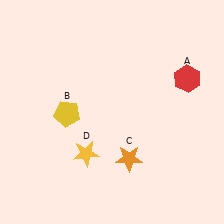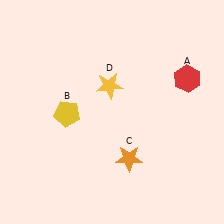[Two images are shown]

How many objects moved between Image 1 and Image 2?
1 object moved between the two images.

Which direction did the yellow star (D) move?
The yellow star (D) moved up.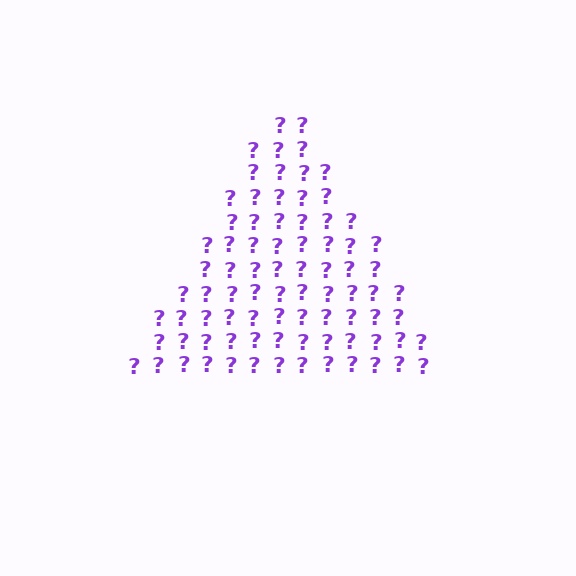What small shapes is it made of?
It is made of small question marks.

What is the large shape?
The large shape is a triangle.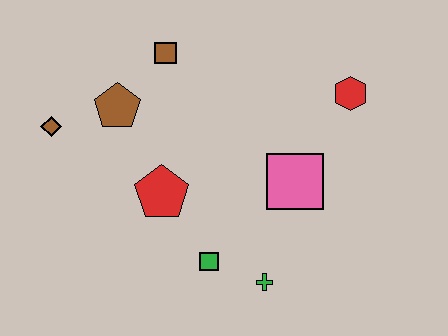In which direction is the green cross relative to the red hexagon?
The green cross is below the red hexagon.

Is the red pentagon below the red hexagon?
Yes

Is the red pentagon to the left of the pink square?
Yes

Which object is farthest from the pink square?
The brown diamond is farthest from the pink square.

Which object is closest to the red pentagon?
The green square is closest to the red pentagon.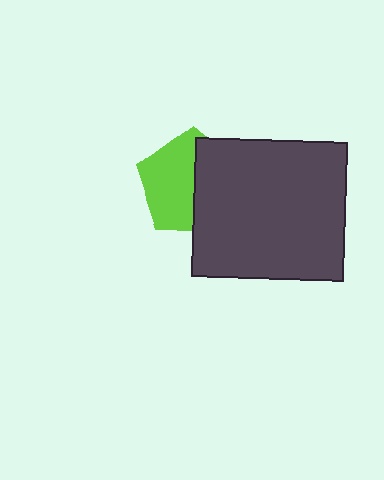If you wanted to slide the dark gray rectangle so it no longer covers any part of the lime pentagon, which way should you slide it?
Slide it right — that is the most direct way to separate the two shapes.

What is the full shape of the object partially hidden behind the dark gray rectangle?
The partially hidden object is a lime pentagon.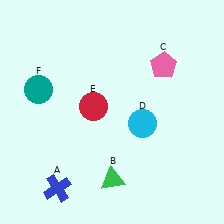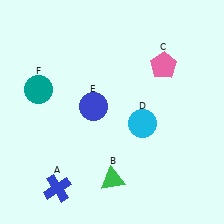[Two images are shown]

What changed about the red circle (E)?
In Image 1, E is red. In Image 2, it changed to blue.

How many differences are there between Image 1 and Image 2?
There is 1 difference between the two images.